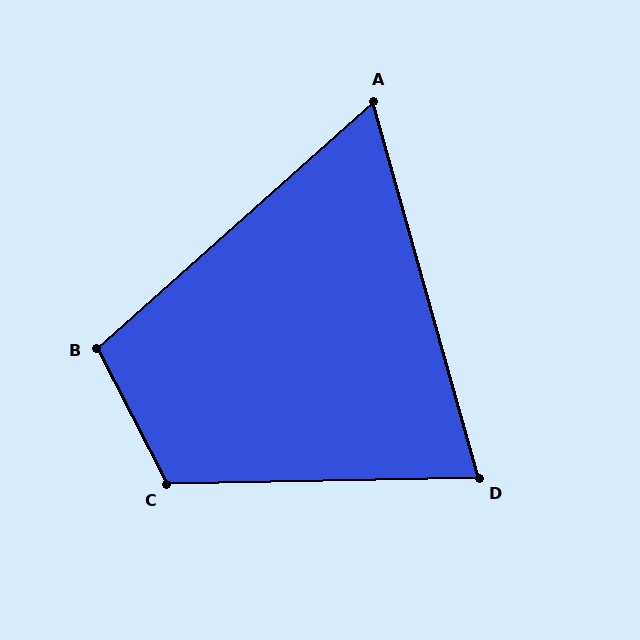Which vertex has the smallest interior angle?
A, at approximately 64 degrees.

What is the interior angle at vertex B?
Approximately 105 degrees (obtuse).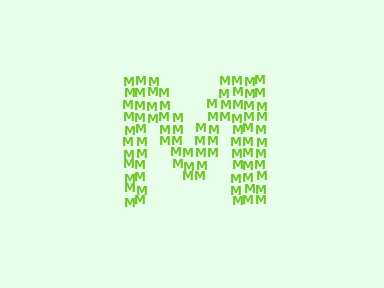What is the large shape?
The large shape is the letter M.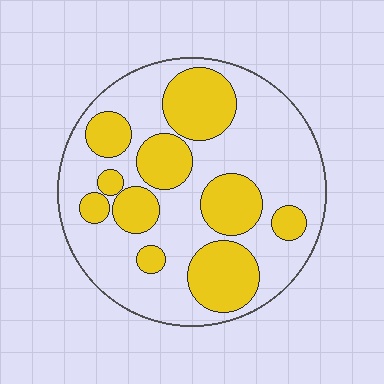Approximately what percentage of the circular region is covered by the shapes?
Approximately 35%.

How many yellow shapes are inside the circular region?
10.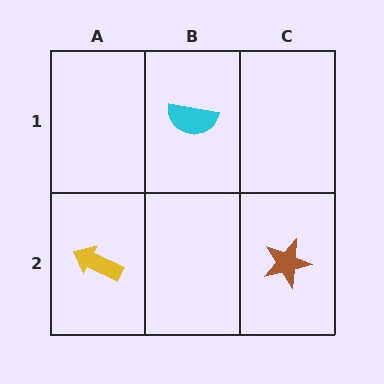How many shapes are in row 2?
2 shapes.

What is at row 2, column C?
A brown star.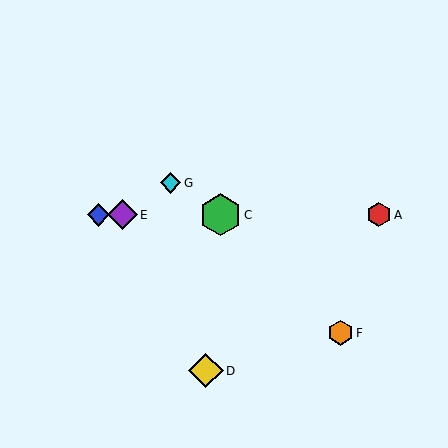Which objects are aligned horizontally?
Objects A, B, C, E are aligned horizontally.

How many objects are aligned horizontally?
4 objects (A, B, C, E) are aligned horizontally.